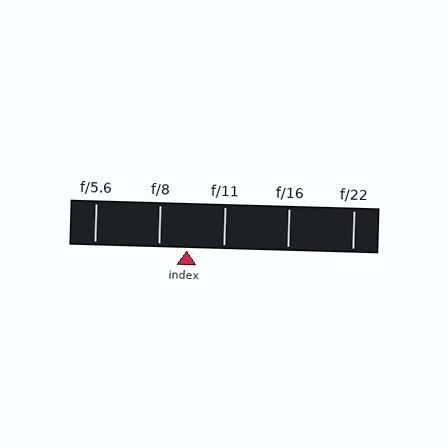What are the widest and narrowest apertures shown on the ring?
The widest aperture shown is f/5.6 and the narrowest is f/22.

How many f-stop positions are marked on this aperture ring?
There are 5 f-stop positions marked.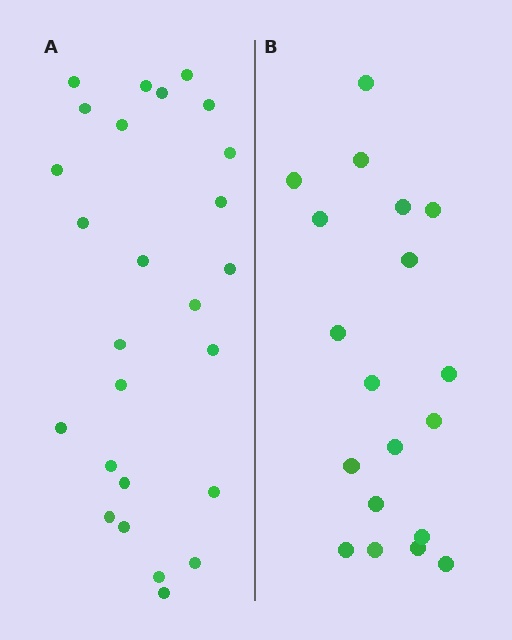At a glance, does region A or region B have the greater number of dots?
Region A (the left region) has more dots.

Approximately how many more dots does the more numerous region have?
Region A has roughly 8 or so more dots than region B.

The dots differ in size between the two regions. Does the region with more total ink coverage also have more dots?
No. Region B has more total ink coverage because its dots are larger, but region A actually contains more individual dots. Total area can be misleading — the number of items is what matters here.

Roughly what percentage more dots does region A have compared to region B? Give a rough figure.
About 35% more.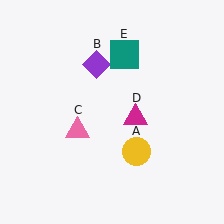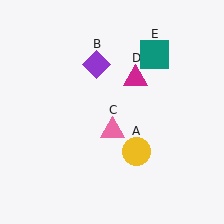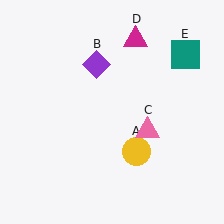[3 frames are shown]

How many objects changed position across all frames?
3 objects changed position: pink triangle (object C), magenta triangle (object D), teal square (object E).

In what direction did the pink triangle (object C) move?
The pink triangle (object C) moved right.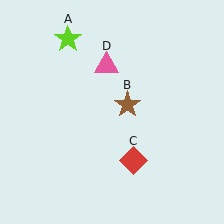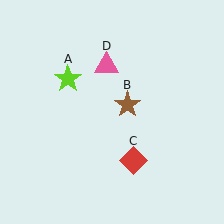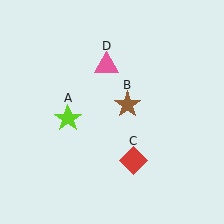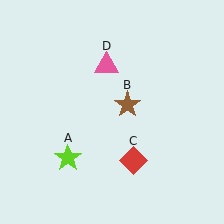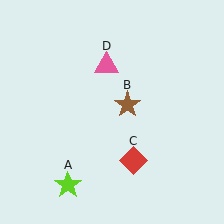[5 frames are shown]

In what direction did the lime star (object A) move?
The lime star (object A) moved down.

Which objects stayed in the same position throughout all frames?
Brown star (object B) and red diamond (object C) and pink triangle (object D) remained stationary.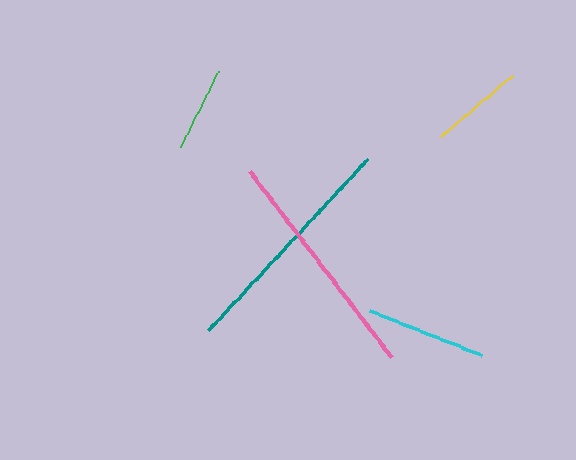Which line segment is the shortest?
The green line is the shortest at approximately 84 pixels.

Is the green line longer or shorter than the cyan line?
The cyan line is longer than the green line.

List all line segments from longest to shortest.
From longest to shortest: pink, teal, cyan, yellow, green.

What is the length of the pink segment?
The pink segment is approximately 234 pixels long.